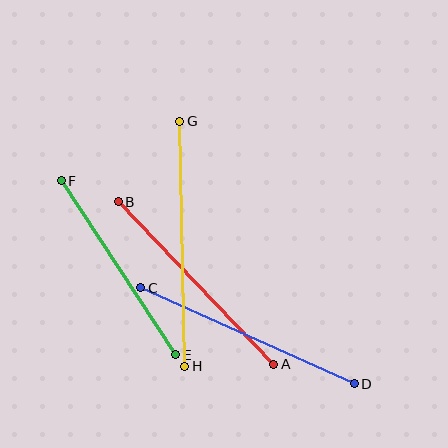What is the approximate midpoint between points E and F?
The midpoint is at approximately (118, 268) pixels.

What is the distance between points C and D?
The distance is approximately 234 pixels.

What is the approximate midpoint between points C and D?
The midpoint is at approximately (247, 336) pixels.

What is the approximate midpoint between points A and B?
The midpoint is at approximately (196, 283) pixels.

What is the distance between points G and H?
The distance is approximately 245 pixels.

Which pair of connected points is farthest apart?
Points G and H are farthest apart.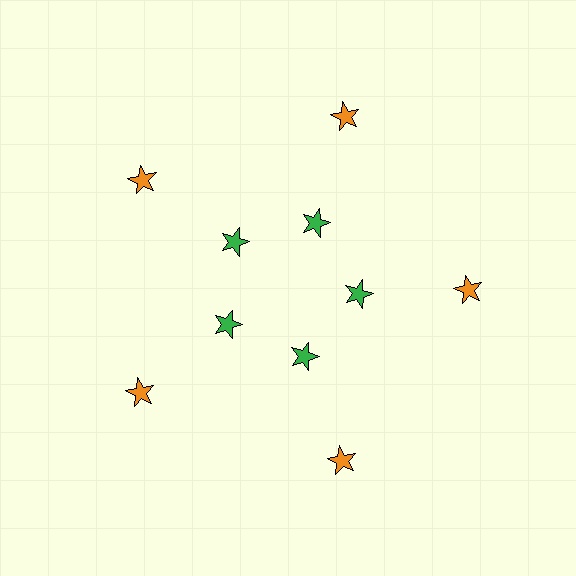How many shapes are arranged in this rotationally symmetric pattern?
There are 10 shapes, arranged in 5 groups of 2.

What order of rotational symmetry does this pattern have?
This pattern has 5-fold rotational symmetry.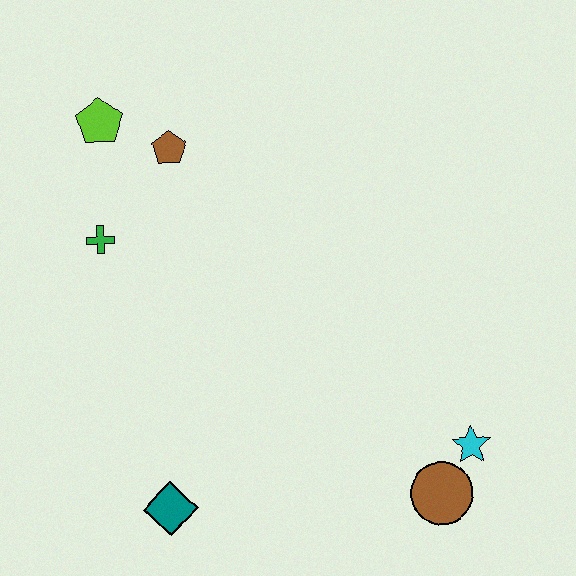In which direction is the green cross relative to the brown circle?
The green cross is to the left of the brown circle.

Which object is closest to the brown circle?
The cyan star is closest to the brown circle.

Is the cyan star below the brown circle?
No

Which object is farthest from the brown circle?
The lime pentagon is farthest from the brown circle.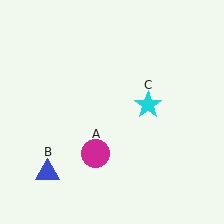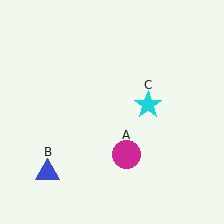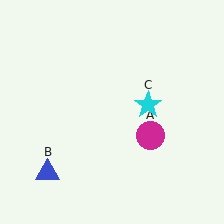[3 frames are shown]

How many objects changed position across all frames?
1 object changed position: magenta circle (object A).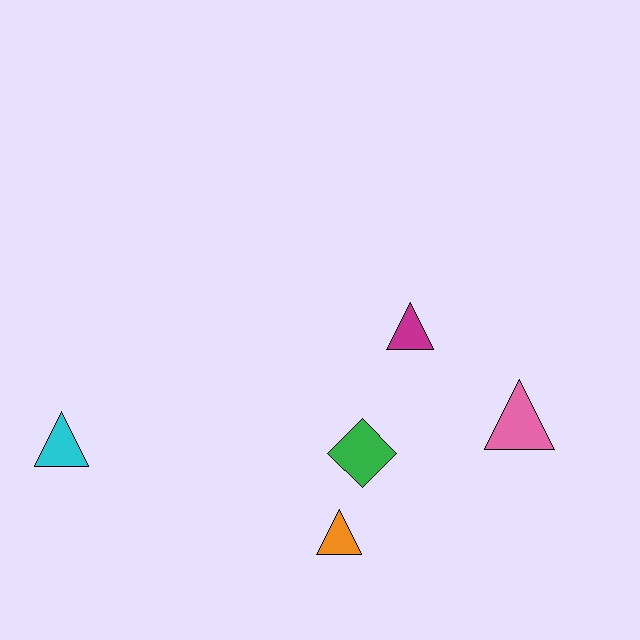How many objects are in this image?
There are 5 objects.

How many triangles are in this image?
There are 4 triangles.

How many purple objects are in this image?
There are no purple objects.